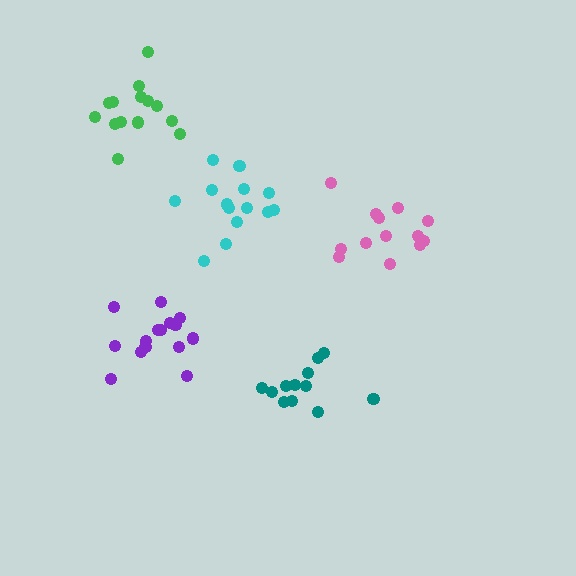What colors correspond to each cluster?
The clusters are colored: teal, cyan, pink, purple, green.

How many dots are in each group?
Group 1: 12 dots, Group 2: 14 dots, Group 3: 13 dots, Group 4: 15 dots, Group 5: 14 dots (68 total).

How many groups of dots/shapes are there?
There are 5 groups.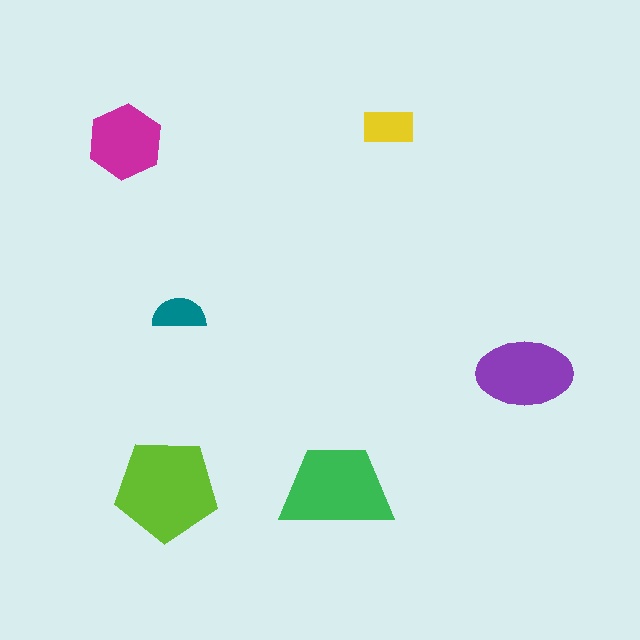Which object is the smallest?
The teal semicircle.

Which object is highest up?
The yellow rectangle is topmost.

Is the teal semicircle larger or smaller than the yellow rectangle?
Smaller.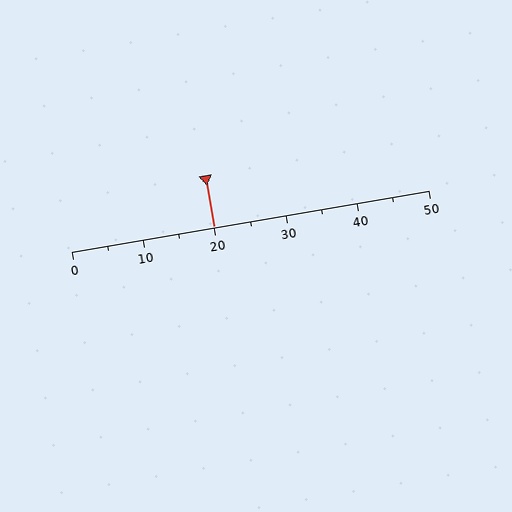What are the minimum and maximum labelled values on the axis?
The axis runs from 0 to 50.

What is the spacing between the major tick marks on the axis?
The major ticks are spaced 10 apart.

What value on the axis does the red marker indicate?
The marker indicates approximately 20.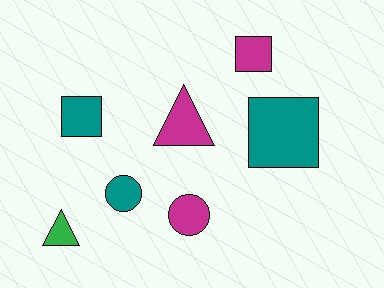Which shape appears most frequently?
Square, with 3 objects.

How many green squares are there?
There are no green squares.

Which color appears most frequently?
Teal, with 3 objects.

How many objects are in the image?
There are 7 objects.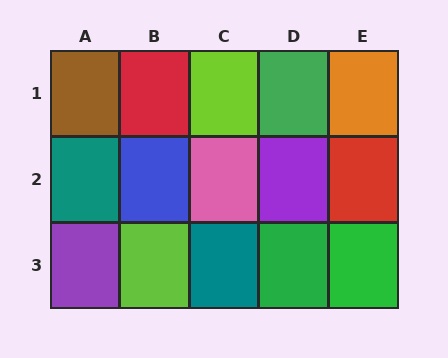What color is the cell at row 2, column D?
Purple.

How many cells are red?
2 cells are red.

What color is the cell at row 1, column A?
Brown.